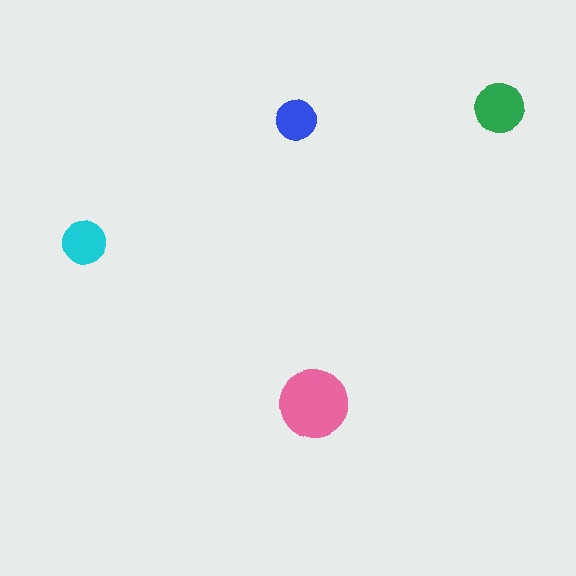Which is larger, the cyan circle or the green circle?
The green one.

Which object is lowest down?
The pink circle is bottommost.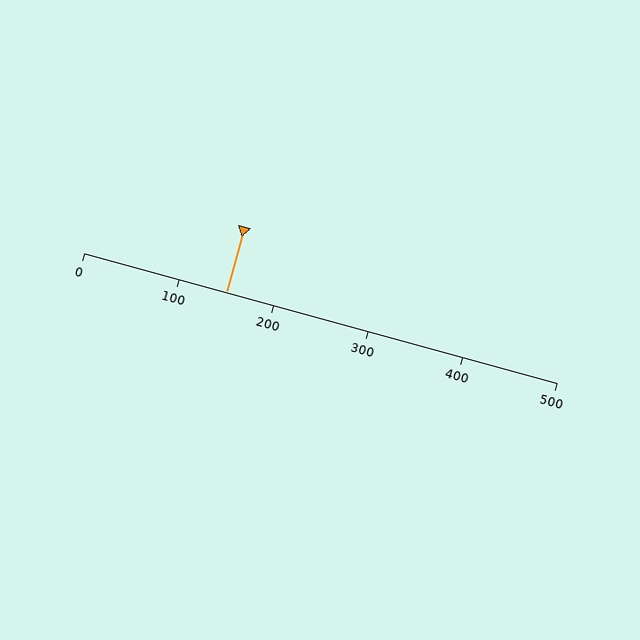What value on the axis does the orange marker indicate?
The marker indicates approximately 150.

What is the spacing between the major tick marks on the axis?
The major ticks are spaced 100 apart.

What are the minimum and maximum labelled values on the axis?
The axis runs from 0 to 500.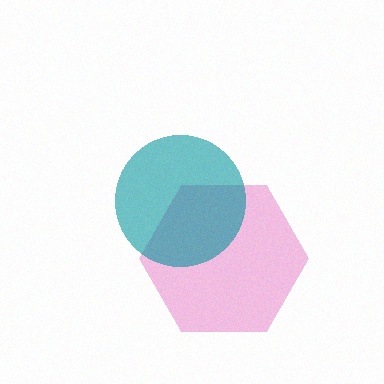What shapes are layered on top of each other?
The layered shapes are: a pink hexagon, a teal circle.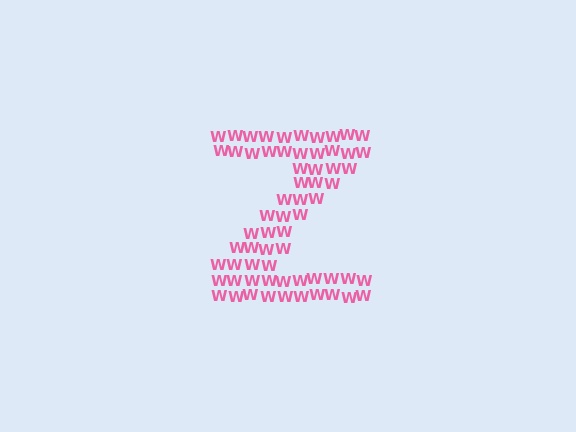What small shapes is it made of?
It is made of small letter W's.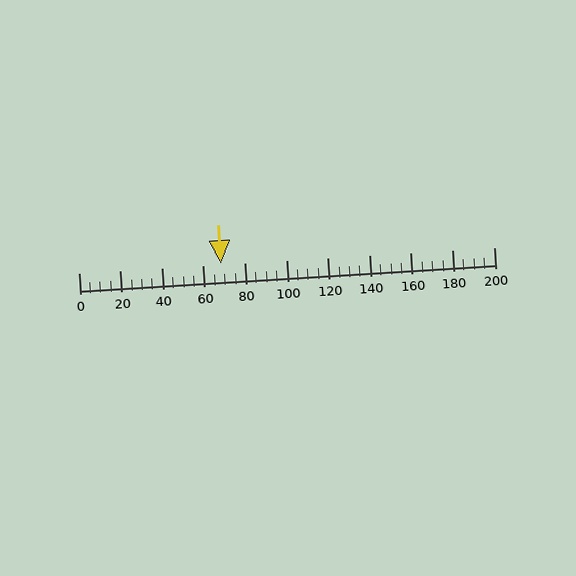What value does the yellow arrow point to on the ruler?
The yellow arrow points to approximately 69.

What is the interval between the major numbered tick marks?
The major tick marks are spaced 20 units apart.